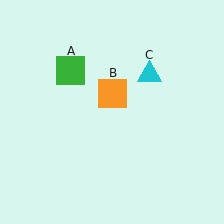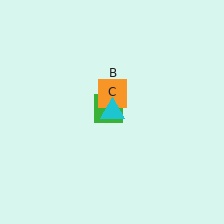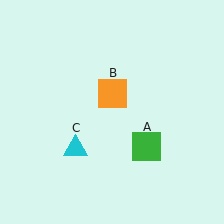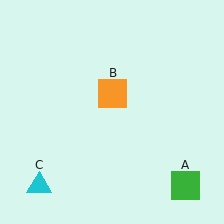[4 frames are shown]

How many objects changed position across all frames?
2 objects changed position: green square (object A), cyan triangle (object C).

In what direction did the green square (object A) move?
The green square (object A) moved down and to the right.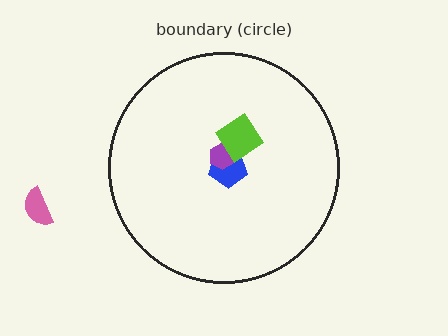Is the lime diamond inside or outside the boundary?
Inside.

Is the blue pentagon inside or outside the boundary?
Inside.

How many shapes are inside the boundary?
3 inside, 1 outside.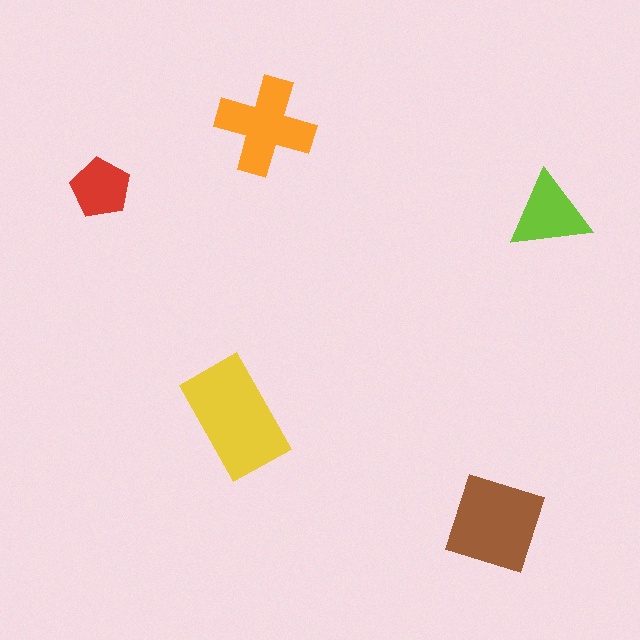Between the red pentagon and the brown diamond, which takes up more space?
The brown diamond.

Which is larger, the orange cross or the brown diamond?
The brown diamond.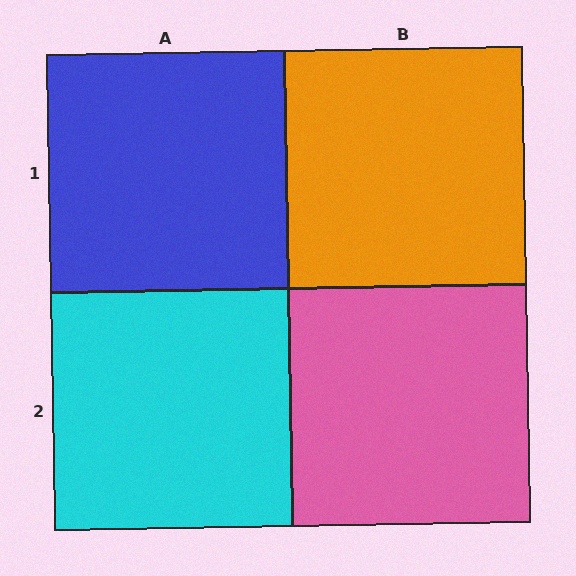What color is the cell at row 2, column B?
Pink.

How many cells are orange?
1 cell is orange.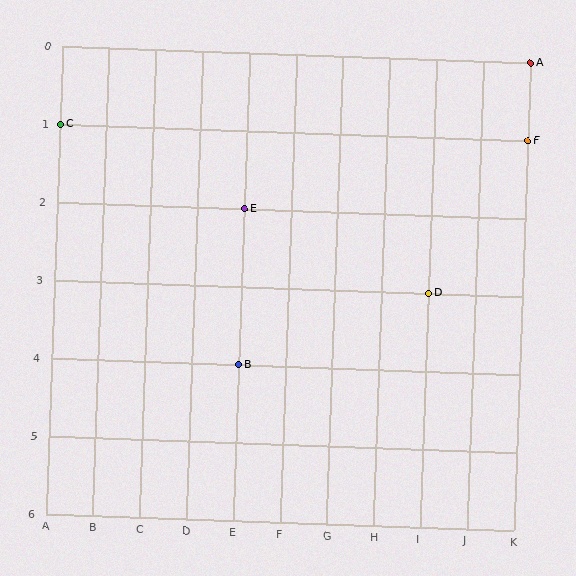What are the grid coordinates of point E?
Point E is at grid coordinates (E, 2).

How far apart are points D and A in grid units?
Points D and A are 2 columns and 3 rows apart (about 3.6 grid units diagonally).